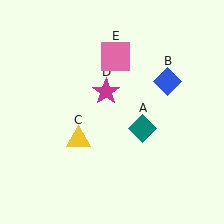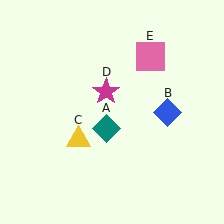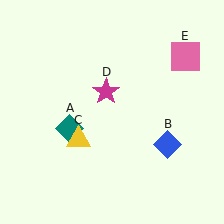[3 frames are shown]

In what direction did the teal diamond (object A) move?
The teal diamond (object A) moved left.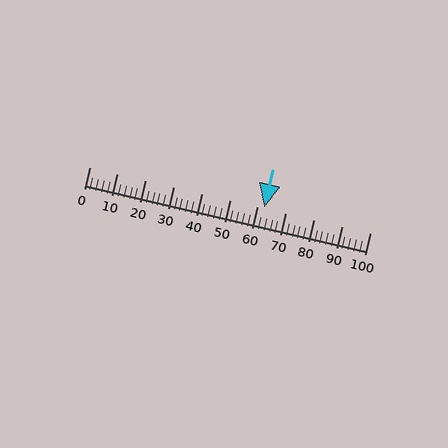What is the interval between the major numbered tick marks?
The major tick marks are spaced 10 units apart.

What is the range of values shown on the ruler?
The ruler shows values from 0 to 100.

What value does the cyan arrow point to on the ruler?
The cyan arrow points to approximately 62.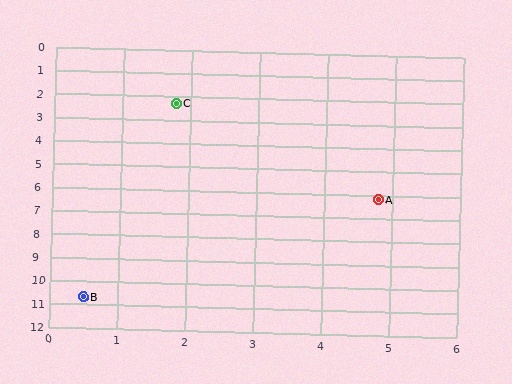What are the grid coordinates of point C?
Point C is at approximately (1.8, 2.3).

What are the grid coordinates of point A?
Point A is at approximately (4.8, 6.2).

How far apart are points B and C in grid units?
Points B and C are about 8.5 grid units apart.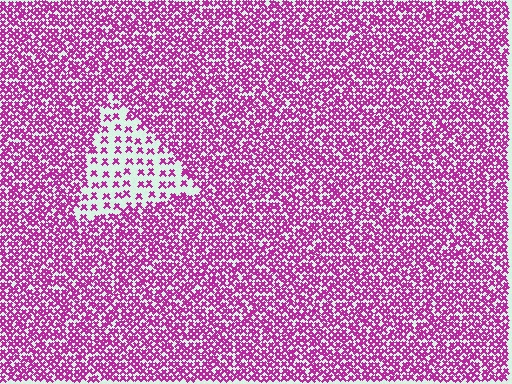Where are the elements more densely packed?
The elements are more densely packed outside the triangle boundary.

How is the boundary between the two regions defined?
The boundary is defined by a change in element density (approximately 2.8x ratio). All elements are the same color, size, and shape.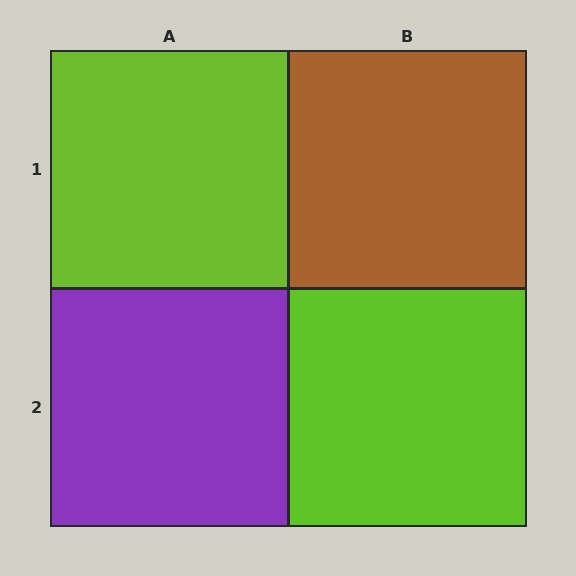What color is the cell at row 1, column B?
Brown.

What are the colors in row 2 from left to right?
Purple, lime.